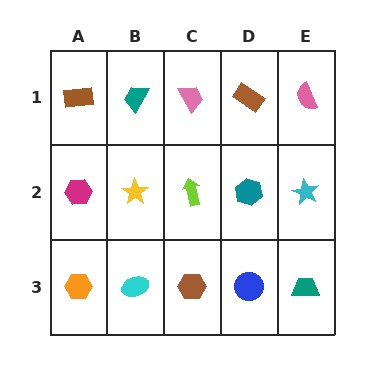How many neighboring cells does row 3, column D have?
3.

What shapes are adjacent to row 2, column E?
A pink semicircle (row 1, column E), a teal trapezoid (row 3, column E), a teal hexagon (row 2, column D).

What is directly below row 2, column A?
An orange hexagon.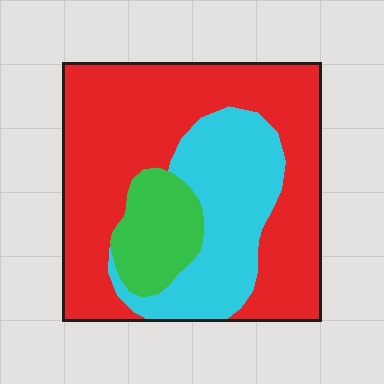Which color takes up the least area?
Green, at roughly 15%.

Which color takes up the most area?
Red, at roughly 60%.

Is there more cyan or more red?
Red.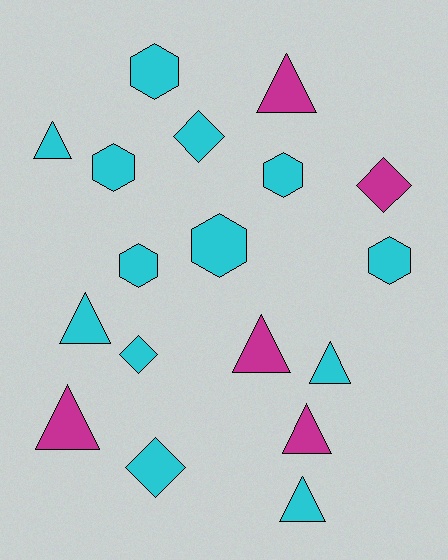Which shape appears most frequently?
Triangle, with 8 objects.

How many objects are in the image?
There are 18 objects.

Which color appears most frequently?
Cyan, with 13 objects.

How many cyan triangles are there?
There are 4 cyan triangles.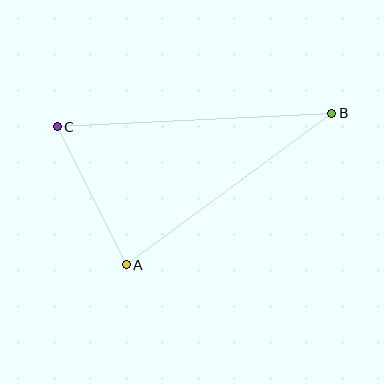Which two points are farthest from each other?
Points B and C are farthest from each other.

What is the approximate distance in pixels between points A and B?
The distance between A and B is approximately 255 pixels.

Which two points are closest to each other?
Points A and C are closest to each other.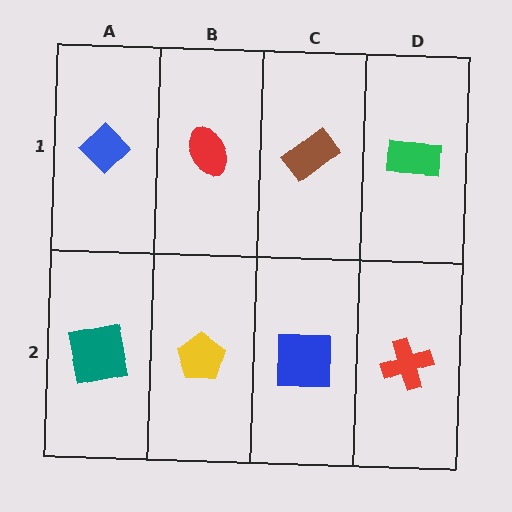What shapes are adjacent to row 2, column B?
A red ellipse (row 1, column B), a teal square (row 2, column A), a blue square (row 2, column C).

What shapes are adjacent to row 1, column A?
A teal square (row 2, column A), a red ellipse (row 1, column B).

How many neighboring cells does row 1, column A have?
2.